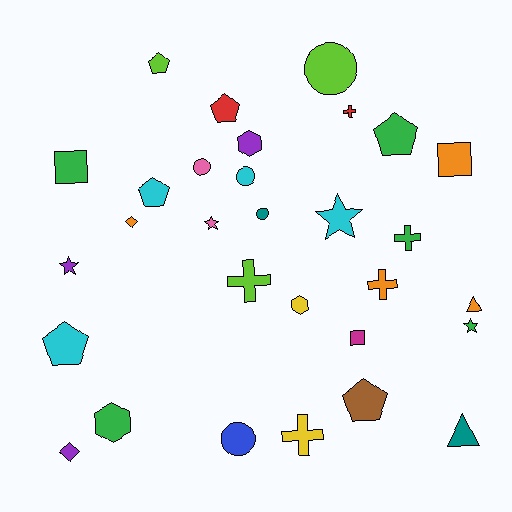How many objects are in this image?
There are 30 objects.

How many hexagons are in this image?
There are 3 hexagons.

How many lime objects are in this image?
There are 3 lime objects.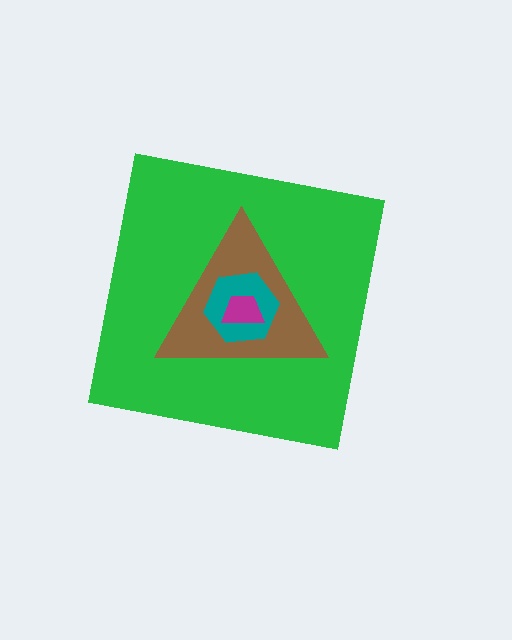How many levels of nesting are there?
4.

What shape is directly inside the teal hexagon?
The magenta trapezoid.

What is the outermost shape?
The green square.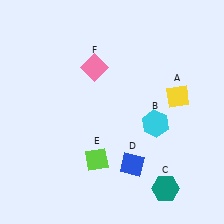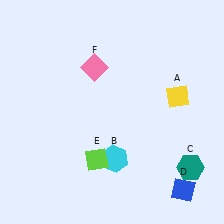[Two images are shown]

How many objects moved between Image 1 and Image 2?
3 objects moved between the two images.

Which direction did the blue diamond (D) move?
The blue diamond (D) moved right.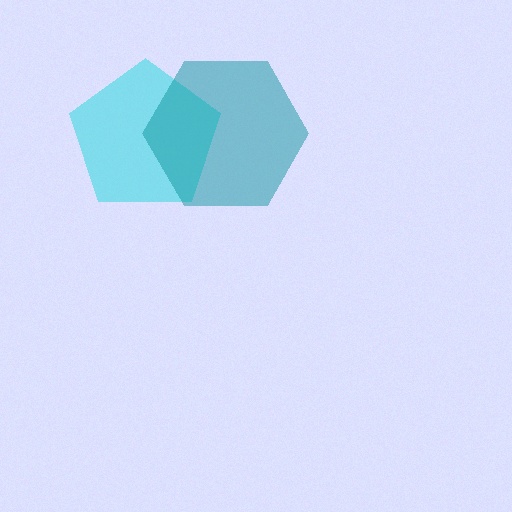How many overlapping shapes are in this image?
There are 2 overlapping shapes in the image.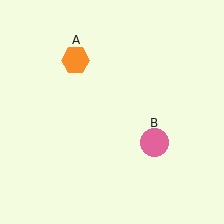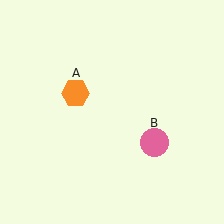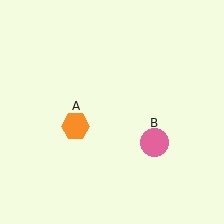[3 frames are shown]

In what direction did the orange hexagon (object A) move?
The orange hexagon (object A) moved down.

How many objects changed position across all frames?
1 object changed position: orange hexagon (object A).